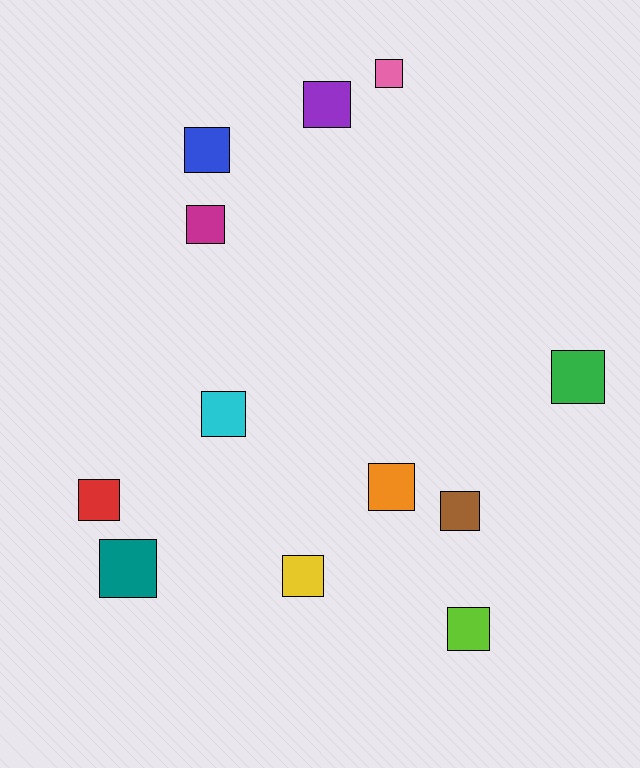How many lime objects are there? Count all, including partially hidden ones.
There is 1 lime object.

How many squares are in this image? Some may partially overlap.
There are 12 squares.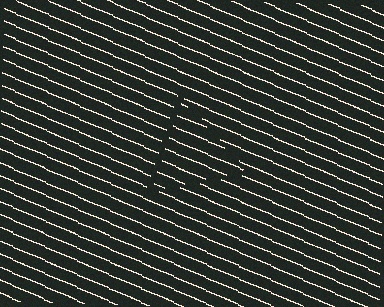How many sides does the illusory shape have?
3 sides — the line-ends trace a triangle.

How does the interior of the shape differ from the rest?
The interior of the shape contains the same grating, shifted by half a period — the contour is defined by the phase discontinuity where line-ends from the inner and outer gratings abut.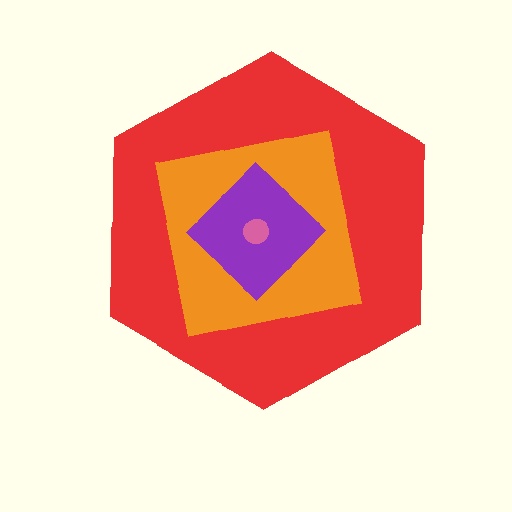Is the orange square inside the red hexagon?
Yes.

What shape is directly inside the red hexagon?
The orange square.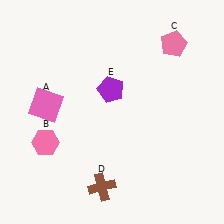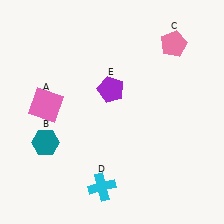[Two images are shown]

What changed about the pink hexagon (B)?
In Image 1, B is pink. In Image 2, it changed to teal.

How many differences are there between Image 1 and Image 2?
There are 2 differences between the two images.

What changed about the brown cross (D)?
In Image 1, D is brown. In Image 2, it changed to cyan.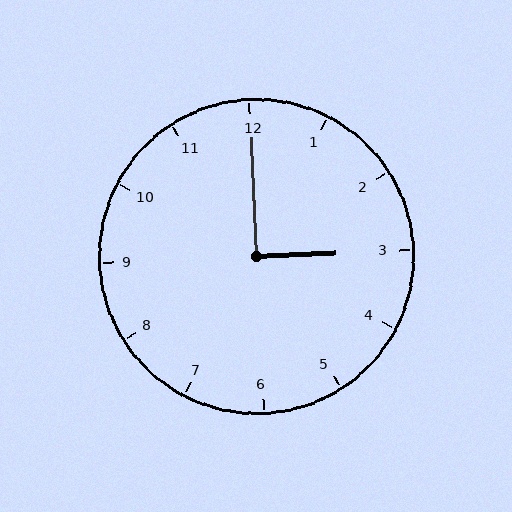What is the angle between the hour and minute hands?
Approximately 90 degrees.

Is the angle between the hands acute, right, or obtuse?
It is right.